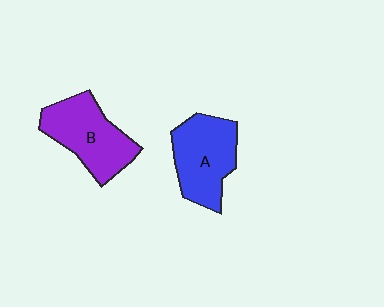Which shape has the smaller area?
Shape A (blue).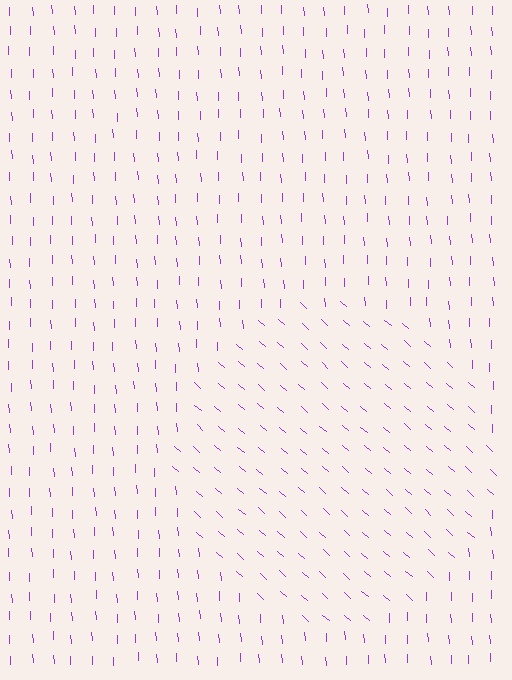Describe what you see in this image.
The image is filled with small purple line segments. A circle region in the image has lines oriented differently from the surrounding lines, creating a visible texture boundary.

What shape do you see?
I see a circle.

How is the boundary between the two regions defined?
The boundary is defined purely by a change in line orientation (approximately 45 degrees difference). All lines are the same color and thickness.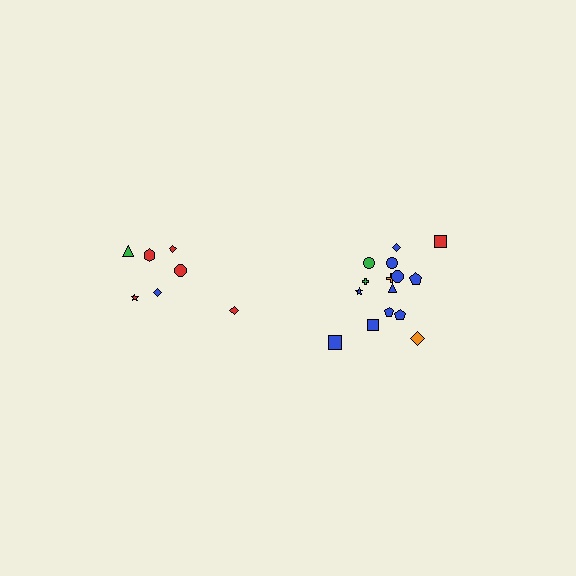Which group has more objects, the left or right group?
The right group.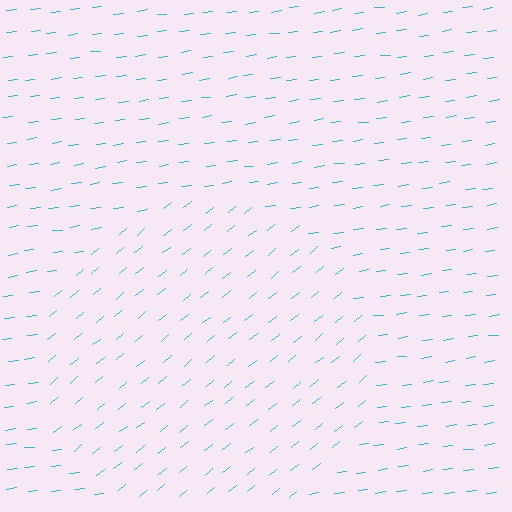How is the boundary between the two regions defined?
The boundary is defined purely by a change in line orientation (approximately 32 degrees difference). All lines are the same color and thickness.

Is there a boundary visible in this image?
Yes, there is a texture boundary formed by a change in line orientation.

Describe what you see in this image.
The image is filled with small cyan line segments. A circle region in the image has lines oriented differently from the surrounding lines, creating a visible texture boundary.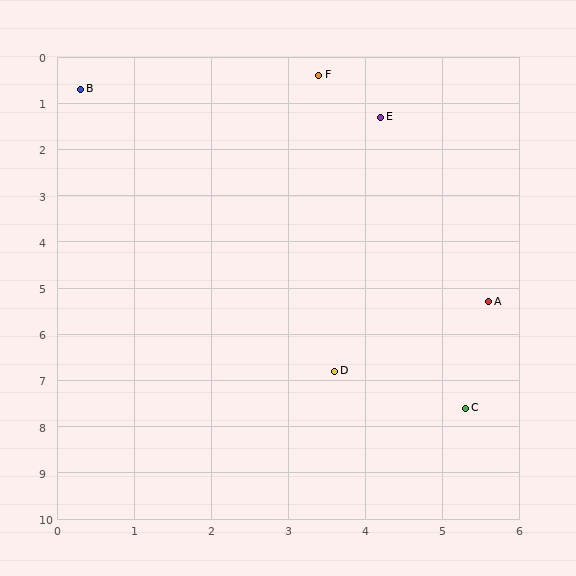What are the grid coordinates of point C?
Point C is at approximately (5.3, 7.6).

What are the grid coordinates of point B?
Point B is at approximately (0.3, 0.7).